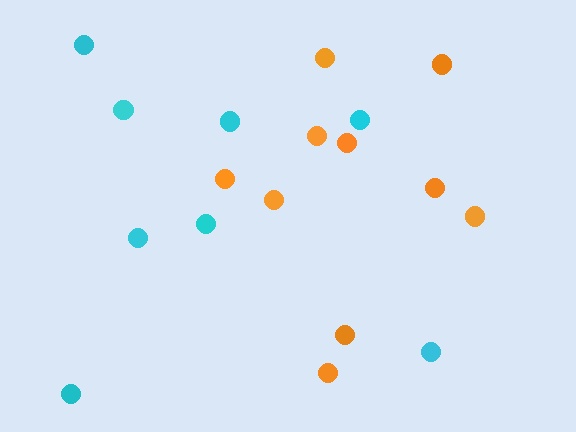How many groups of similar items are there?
There are 2 groups: one group of cyan circles (8) and one group of orange circles (10).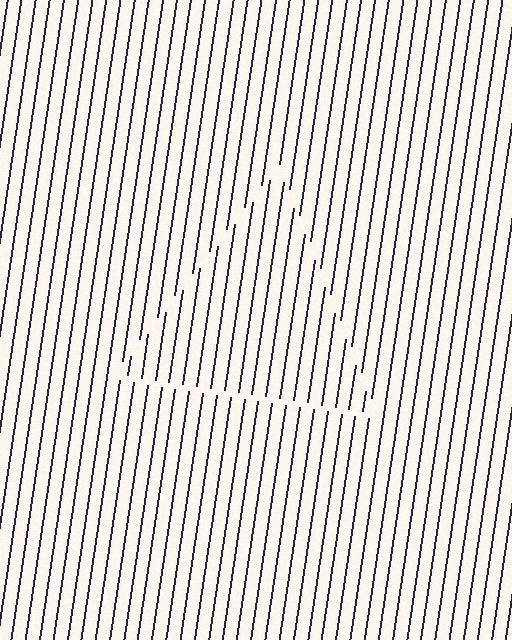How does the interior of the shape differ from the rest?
The interior of the shape contains the same grating, shifted by half a period — the contour is defined by the phase discontinuity where line-ends from the inner and outer gratings abut.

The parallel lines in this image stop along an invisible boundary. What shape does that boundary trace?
An illusory triangle. The interior of the shape contains the same grating, shifted by half a period — the contour is defined by the phase discontinuity where line-ends from the inner and outer gratings abut.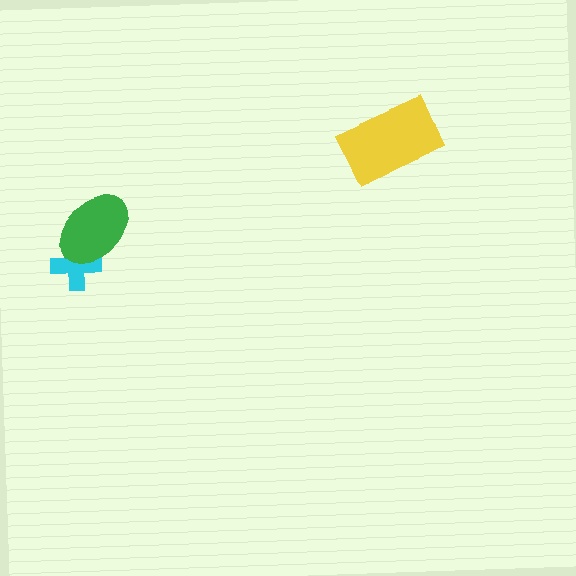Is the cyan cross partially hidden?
Yes, it is partially covered by another shape.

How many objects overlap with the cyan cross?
1 object overlaps with the cyan cross.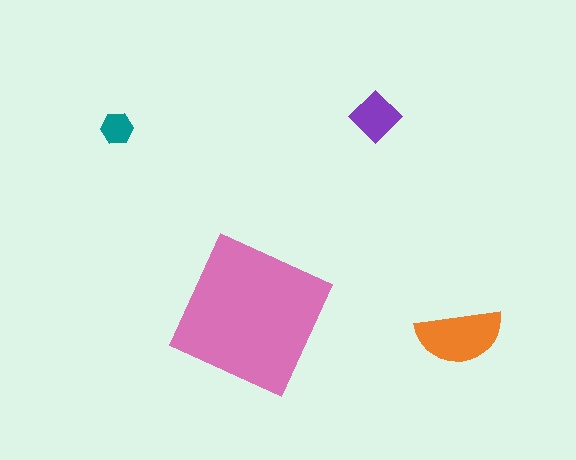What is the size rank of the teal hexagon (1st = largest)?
4th.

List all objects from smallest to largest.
The teal hexagon, the purple diamond, the orange semicircle, the pink square.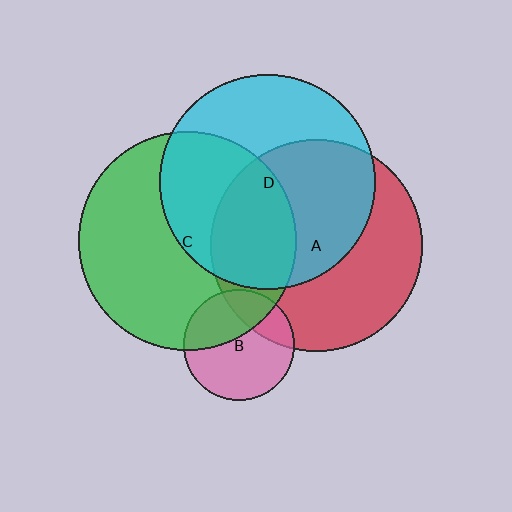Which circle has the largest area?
Circle C (green).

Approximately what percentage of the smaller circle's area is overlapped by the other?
Approximately 30%.